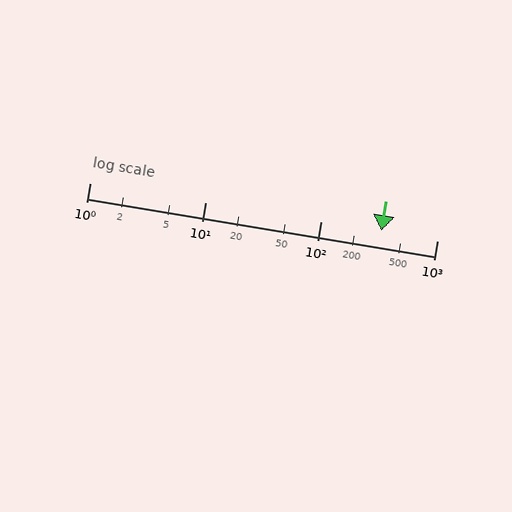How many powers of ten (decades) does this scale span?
The scale spans 3 decades, from 1 to 1000.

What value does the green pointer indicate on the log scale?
The pointer indicates approximately 330.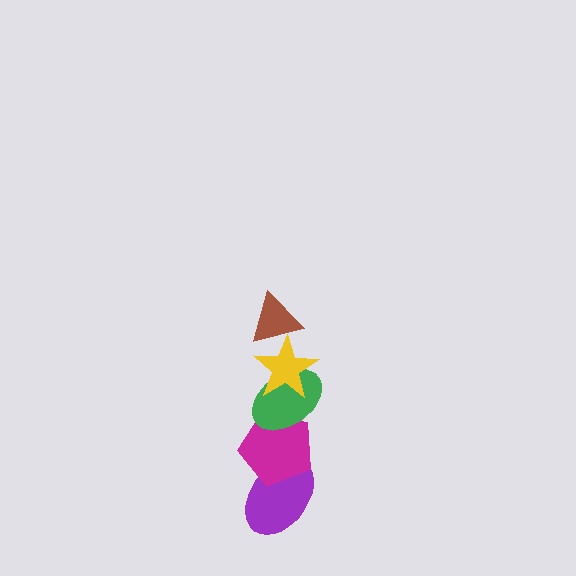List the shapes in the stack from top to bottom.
From top to bottom: the brown triangle, the yellow star, the green ellipse, the magenta pentagon, the purple ellipse.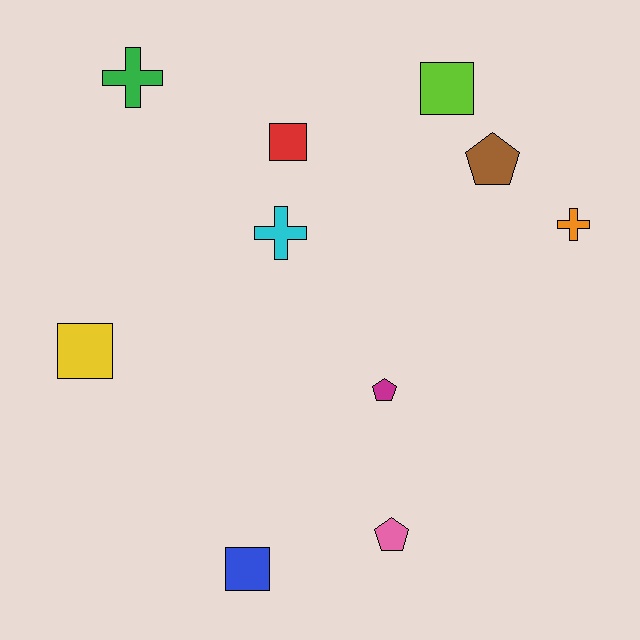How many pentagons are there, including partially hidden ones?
There are 3 pentagons.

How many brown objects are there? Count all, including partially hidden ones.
There is 1 brown object.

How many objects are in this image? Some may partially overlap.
There are 10 objects.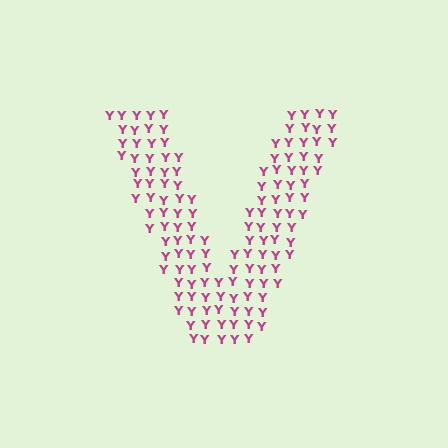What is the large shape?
The large shape is the letter V.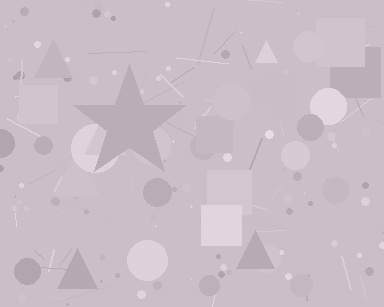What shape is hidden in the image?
A star is hidden in the image.